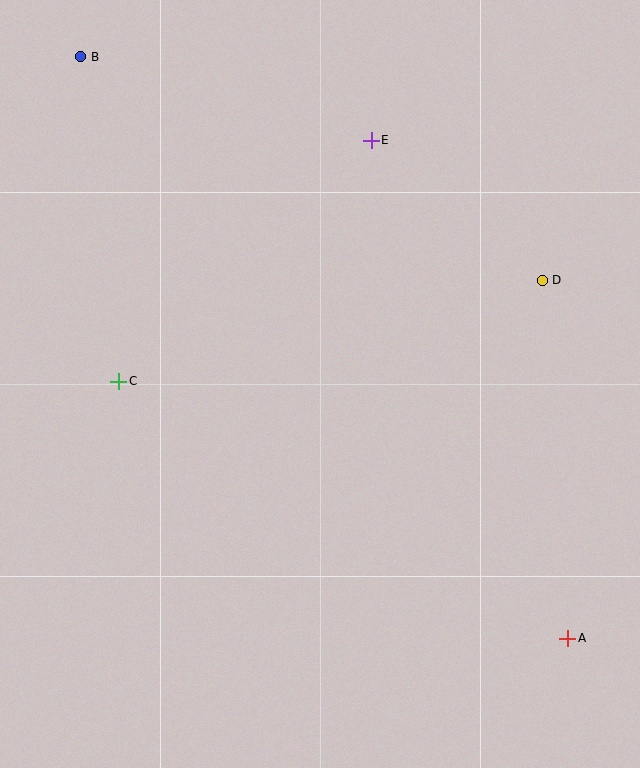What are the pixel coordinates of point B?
Point B is at (81, 57).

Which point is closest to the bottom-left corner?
Point C is closest to the bottom-left corner.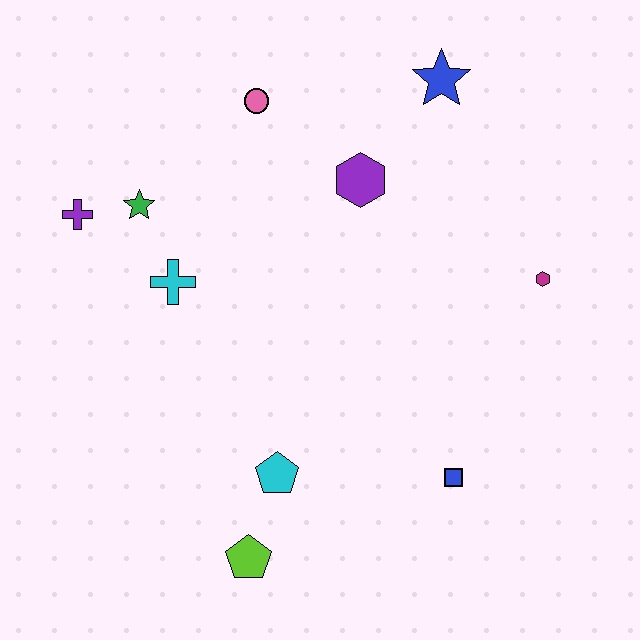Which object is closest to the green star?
The purple cross is closest to the green star.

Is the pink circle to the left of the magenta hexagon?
Yes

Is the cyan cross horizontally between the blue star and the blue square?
No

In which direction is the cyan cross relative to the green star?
The cyan cross is below the green star.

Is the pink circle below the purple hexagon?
No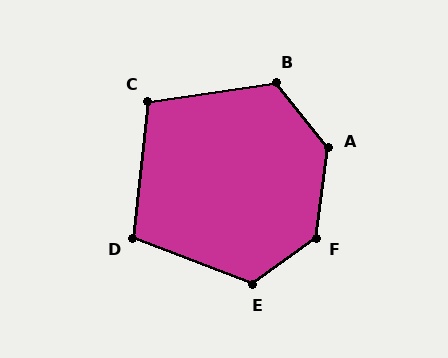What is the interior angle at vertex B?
Approximately 121 degrees (obtuse).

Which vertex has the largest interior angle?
F, at approximately 134 degrees.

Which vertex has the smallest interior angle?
C, at approximately 104 degrees.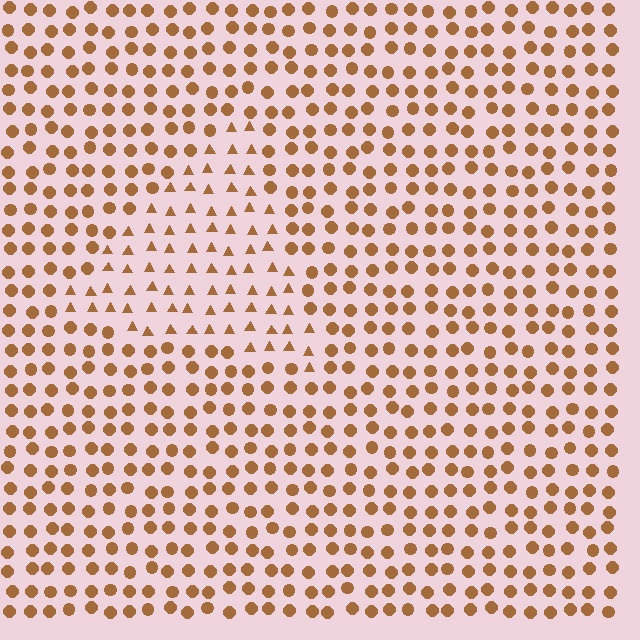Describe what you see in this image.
The image is filled with small brown elements arranged in a uniform grid. A triangle-shaped region contains triangles, while the surrounding area contains circles. The boundary is defined purely by the change in element shape.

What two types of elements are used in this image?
The image uses triangles inside the triangle region and circles outside it.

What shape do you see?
I see a triangle.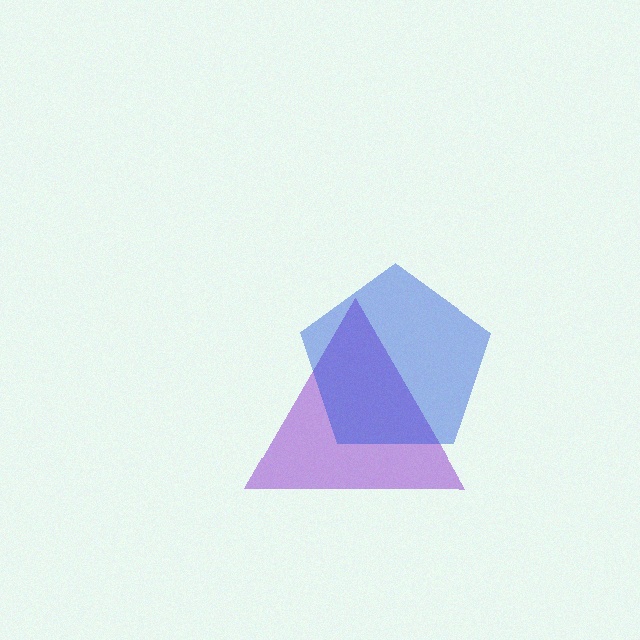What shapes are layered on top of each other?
The layered shapes are: a purple triangle, a blue pentagon.